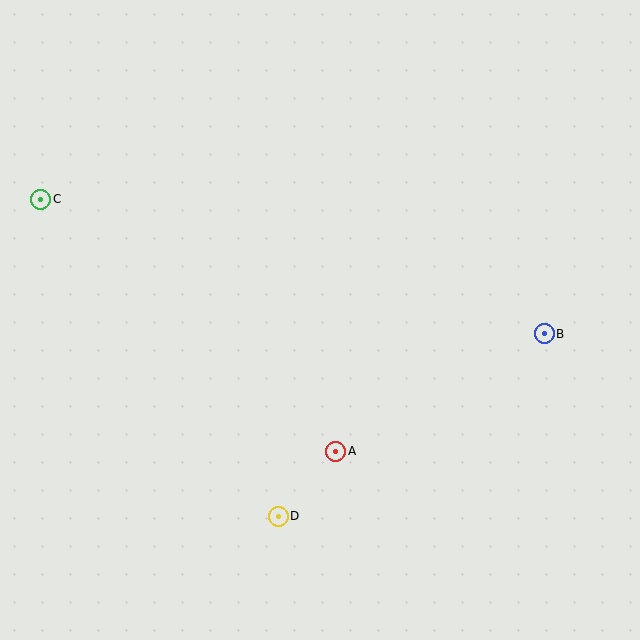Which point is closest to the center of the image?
Point A at (336, 451) is closest to the center.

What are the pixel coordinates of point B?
Point B is at (544, 334).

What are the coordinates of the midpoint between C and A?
The midpoint between C and A is at (188, 325).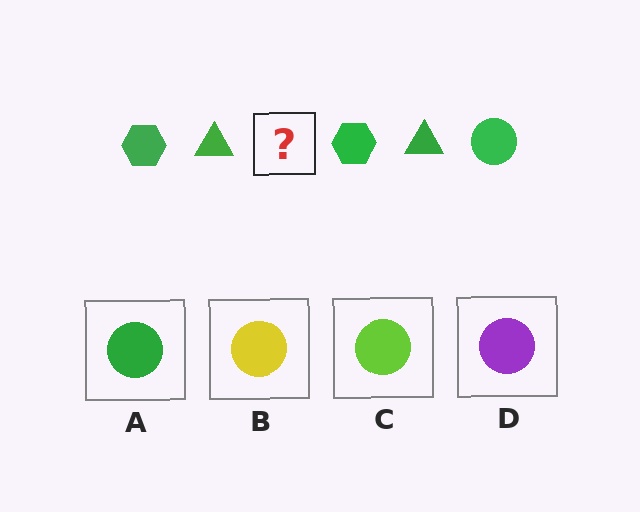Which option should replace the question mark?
Option A.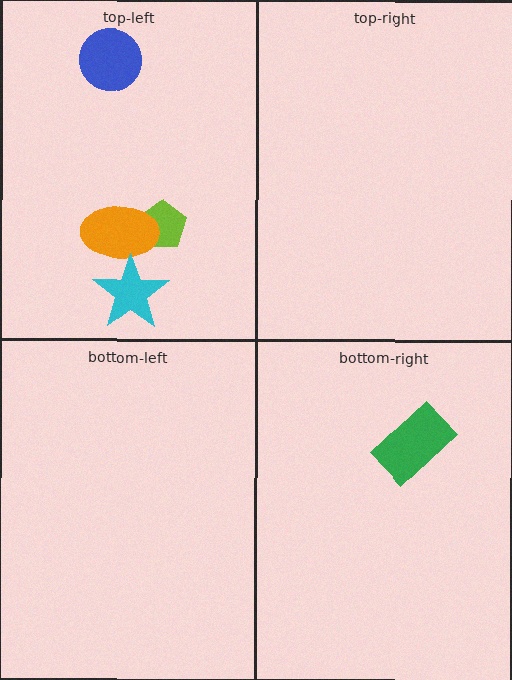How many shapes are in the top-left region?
4.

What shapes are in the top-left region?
The blue circle, the lime pentagon, the orange ellipse, the cyan star.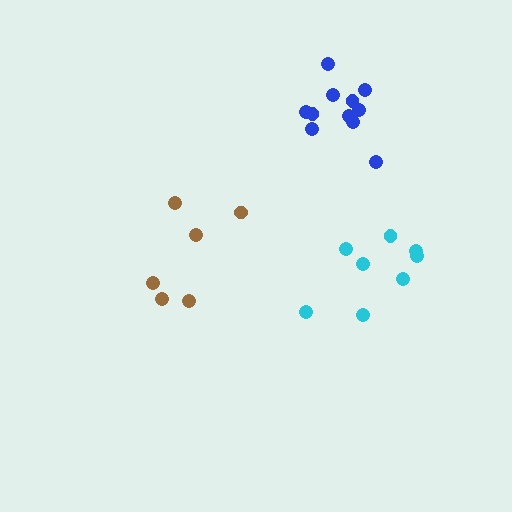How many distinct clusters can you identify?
There are 3 distinct clusters.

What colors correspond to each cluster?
The clusters are colored: cyan, brown, blue.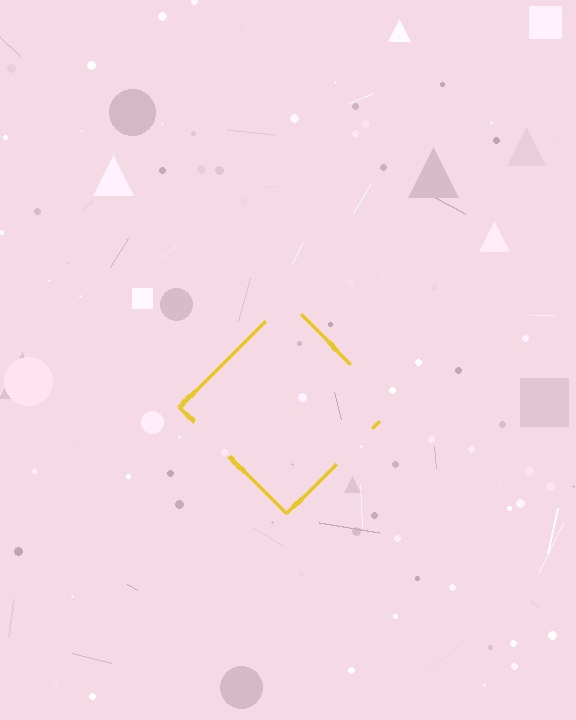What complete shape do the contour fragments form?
The contour fragments form a diamond.